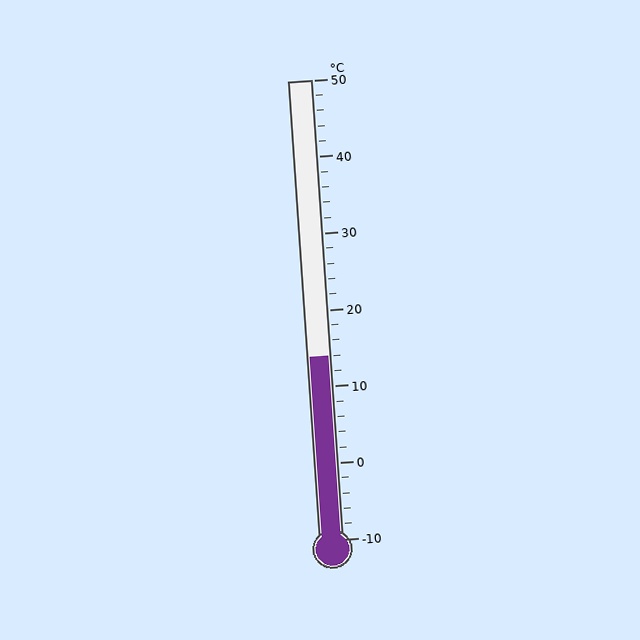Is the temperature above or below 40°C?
The temperature is below 40°C.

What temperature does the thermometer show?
The thermometer shows approximately 14°C.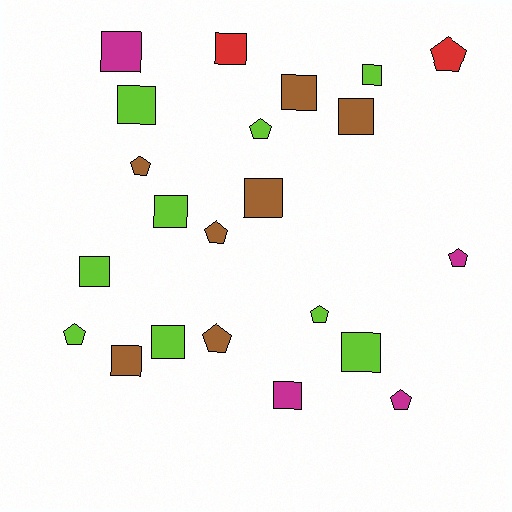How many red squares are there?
There is 1 red square.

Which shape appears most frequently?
Square, with 13 objects.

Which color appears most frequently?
Lime, with 9 objects.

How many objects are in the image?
There are 22 objects.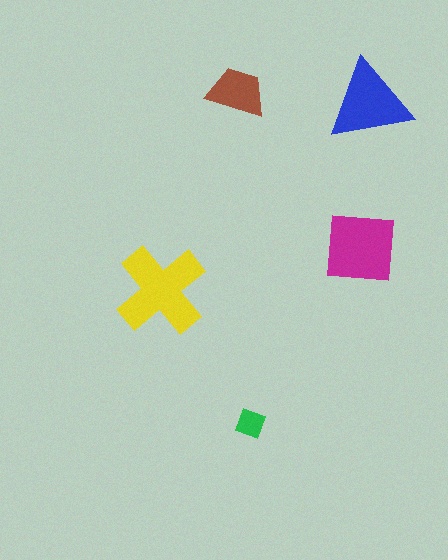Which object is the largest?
The yellow cross.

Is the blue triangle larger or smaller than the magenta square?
Smaller.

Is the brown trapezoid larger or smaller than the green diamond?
Larger.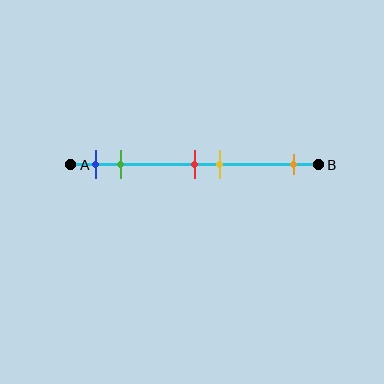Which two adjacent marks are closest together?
The red and yellow marks are the closest adjacent pair.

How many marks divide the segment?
There are 5 marks dividing the segment.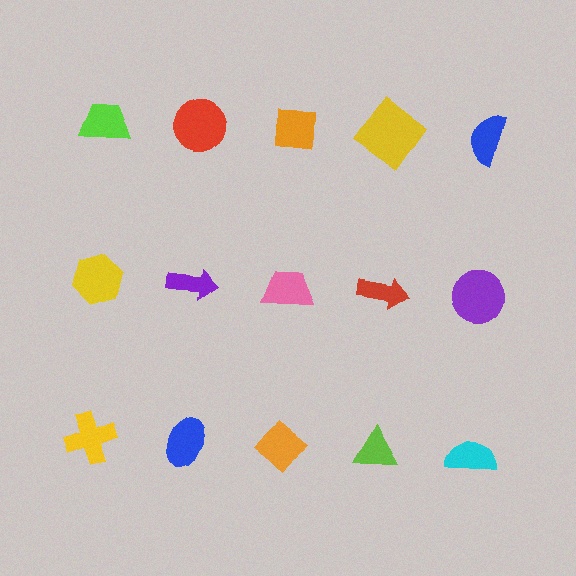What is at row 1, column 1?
A lime trapezoid.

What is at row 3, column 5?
A cyan semicircle.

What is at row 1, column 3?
An orange square.